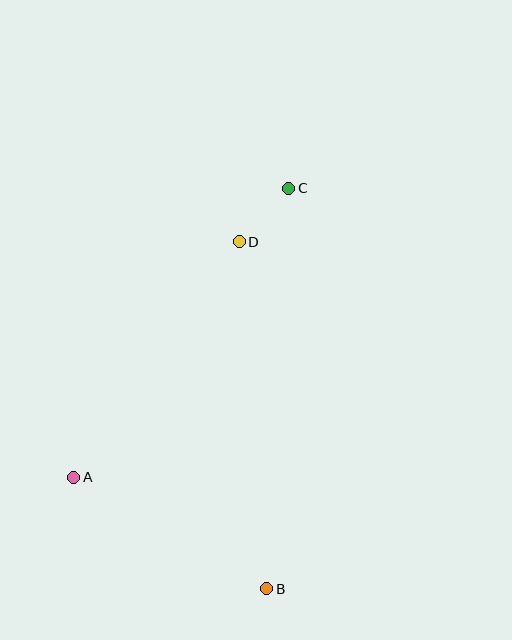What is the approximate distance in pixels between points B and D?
The distance between B and D is approximately 348 pixels.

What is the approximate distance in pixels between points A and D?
The distance between A and D is approximately 288 pixels.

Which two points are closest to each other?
Points C and D are closest to each other.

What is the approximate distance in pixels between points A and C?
The distance between A and C is approximately 360 pixels.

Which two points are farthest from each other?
Points B and C are farthest from each other.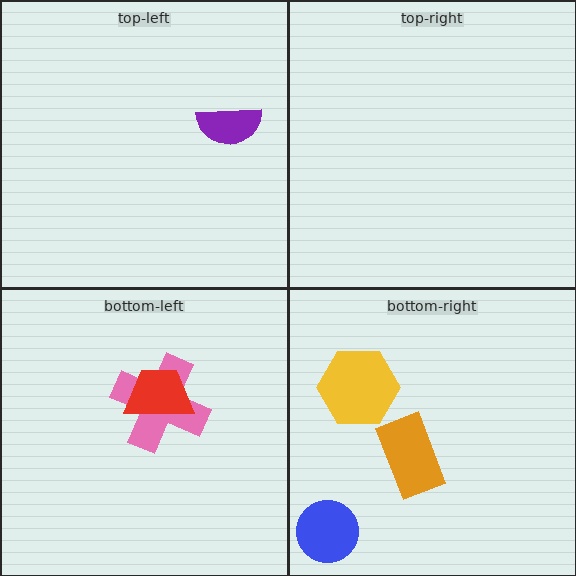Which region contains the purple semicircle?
The top-left region.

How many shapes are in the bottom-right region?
3.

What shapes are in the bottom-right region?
The orange rectangle, the blue circle, the yellow hexagon.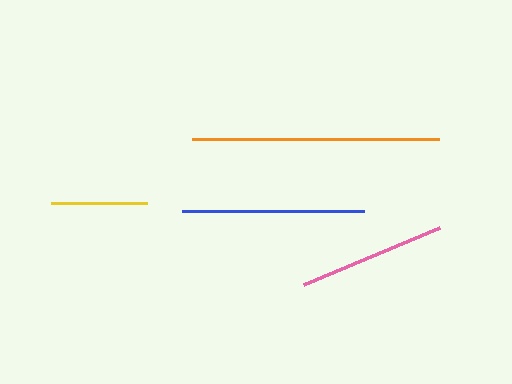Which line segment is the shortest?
The yellow line is the shortest at approximately 95 pixels.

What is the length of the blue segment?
The blue segment is approximately 182 pixels long.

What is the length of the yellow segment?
The yellow segment is approximately 95 pixels long.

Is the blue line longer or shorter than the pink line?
The blue line is longer than the pink line.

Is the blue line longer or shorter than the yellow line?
The blue line is longer than the yellow line.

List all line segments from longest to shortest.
From longest to shortest: orange, blue, pink, yellow.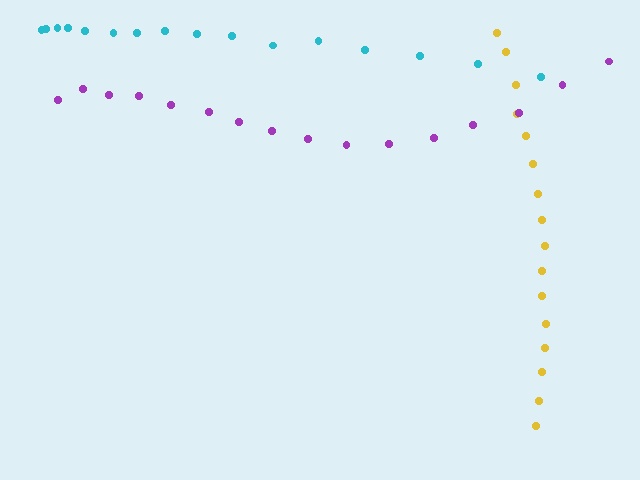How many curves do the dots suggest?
There are 3 distinct paths.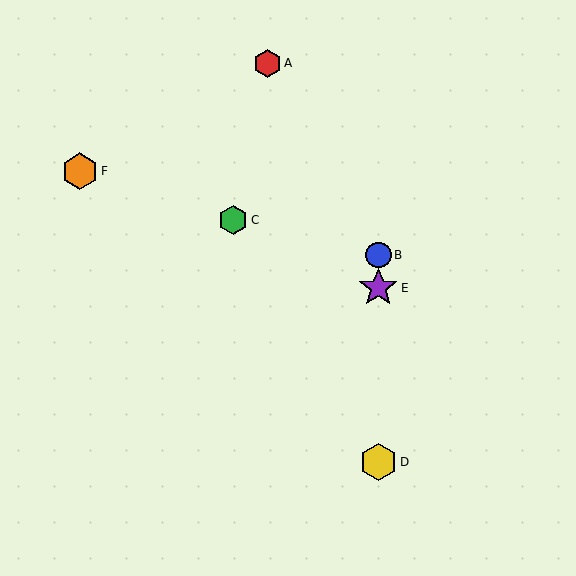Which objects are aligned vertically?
Objects B, D, E are aligned vertically.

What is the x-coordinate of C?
Object C is at x≈233.